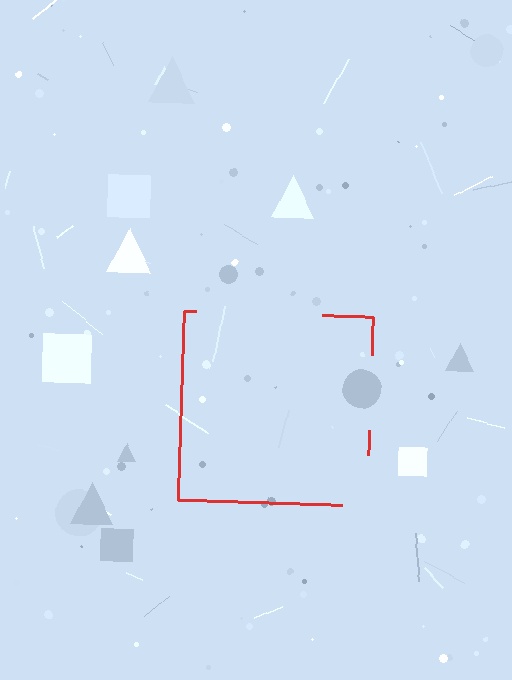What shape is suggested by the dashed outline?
The dashed outline suggests a square.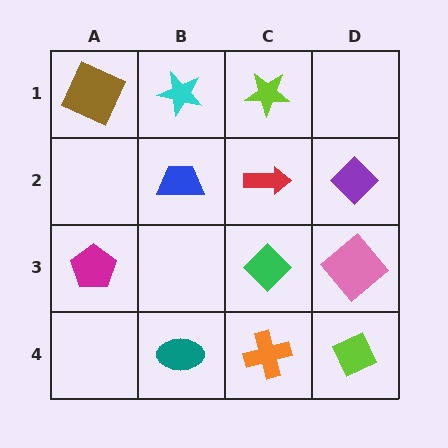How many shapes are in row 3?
3 shapes.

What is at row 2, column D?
A purple diamond.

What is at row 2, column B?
A blue trapezoid.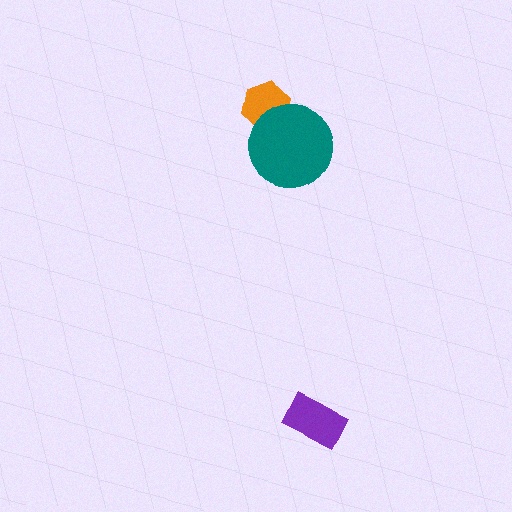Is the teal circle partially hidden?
No, no other shape covers it.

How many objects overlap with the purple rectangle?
0 objects overlap with the purple rectangle.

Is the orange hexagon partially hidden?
Yes, it is partially covered by another shape.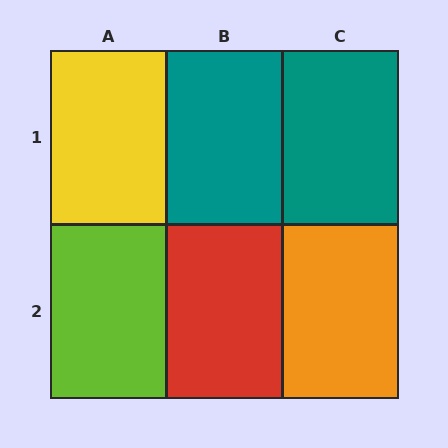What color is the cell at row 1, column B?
Teal.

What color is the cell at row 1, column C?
Teal.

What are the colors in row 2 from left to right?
Lime, red, orange.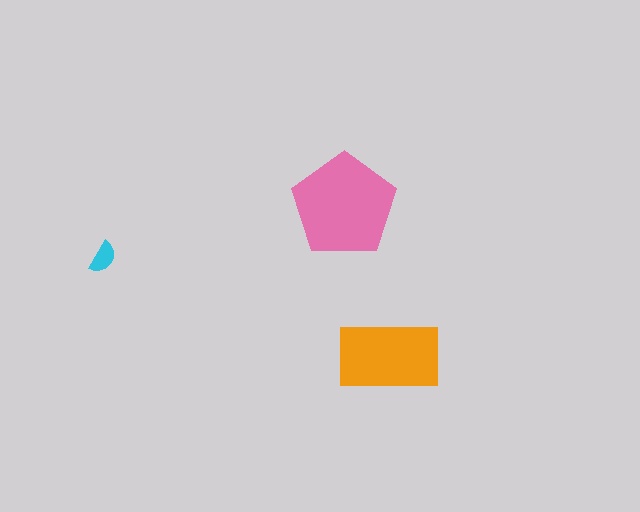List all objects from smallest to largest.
The cyan semicircle, the orange rectangle, the pink pentagon.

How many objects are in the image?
There are 3 objects in the image.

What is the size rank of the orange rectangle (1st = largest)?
2nd.